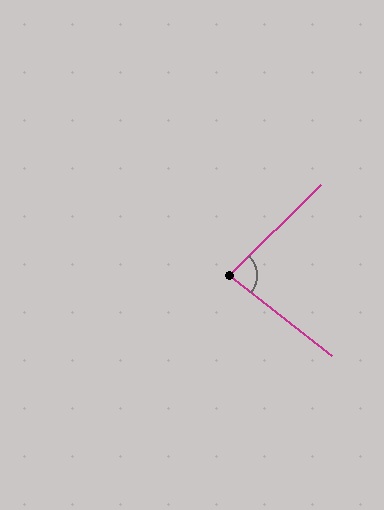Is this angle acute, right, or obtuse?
It is acute.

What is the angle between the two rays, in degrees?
Approximately 83 degrees.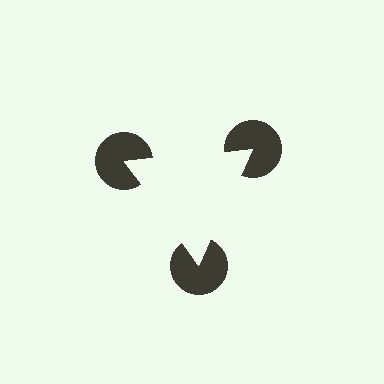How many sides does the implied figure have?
3 sides.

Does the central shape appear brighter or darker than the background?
It typically appears slightly brighter than the background, even though no actual brightness change is drawn.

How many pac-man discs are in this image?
There are 3 — one at each vertex of the illusory triangle.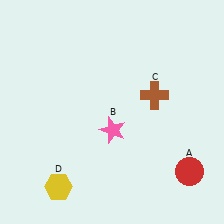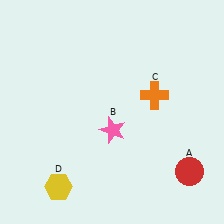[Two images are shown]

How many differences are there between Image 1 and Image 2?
There is 1 difference between the two images.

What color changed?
The cross (C) changed from brown in Image 1 to orange in Image 2.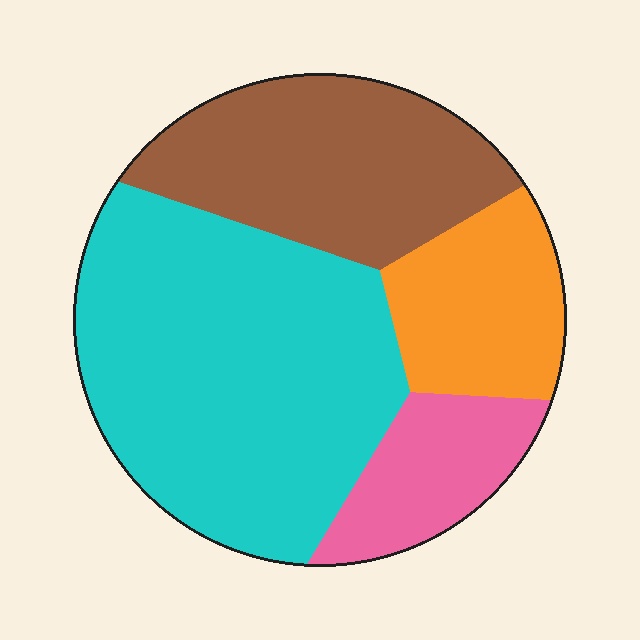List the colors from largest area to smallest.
From largest to smallest: cyan, brown, orange, pink.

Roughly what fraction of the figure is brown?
Brown covers 26% of the figure.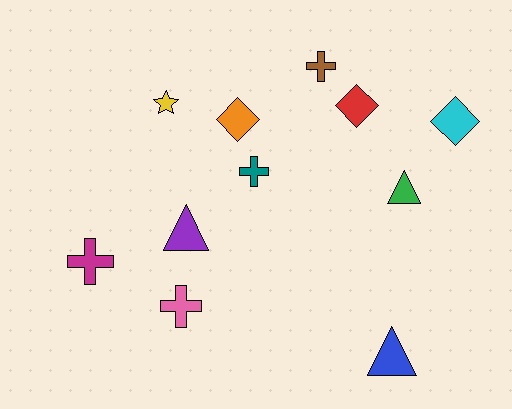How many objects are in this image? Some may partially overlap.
There are 11 objects.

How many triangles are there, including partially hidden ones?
There are 3 triangles.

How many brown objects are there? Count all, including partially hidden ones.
There is 1 brown object.